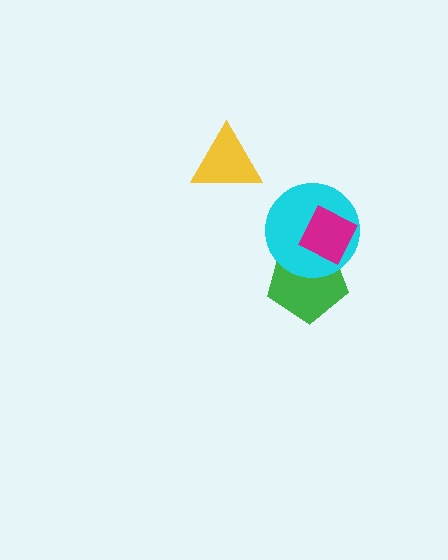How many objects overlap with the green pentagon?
2 objects overlap with the green pentagon.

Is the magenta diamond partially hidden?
No, no other shape covers it.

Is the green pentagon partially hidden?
Yes, it is partially covered by another shape.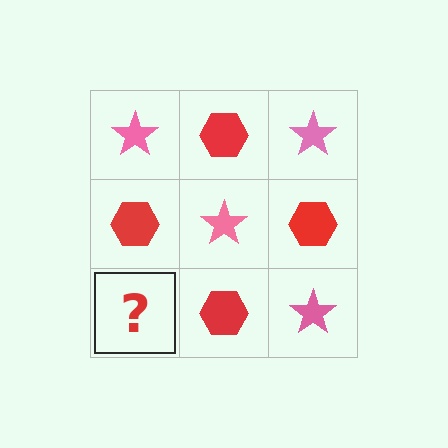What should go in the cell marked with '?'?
The missing cell should contain a pink star.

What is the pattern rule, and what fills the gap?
The rule is that it alternates pink star and red hexagon in a checkerboard pattern. The gap should be filled with a pink star.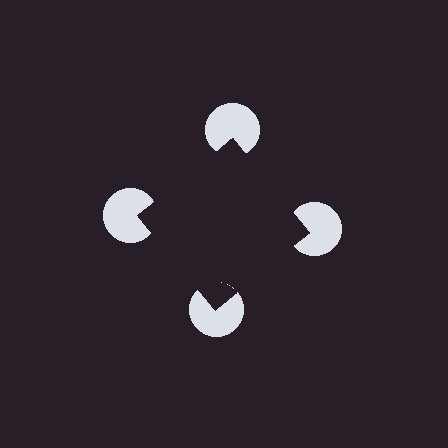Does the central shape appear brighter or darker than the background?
It typically appears slightly darker than the background, even though no actual brightness change is drawn.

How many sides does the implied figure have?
4 sides.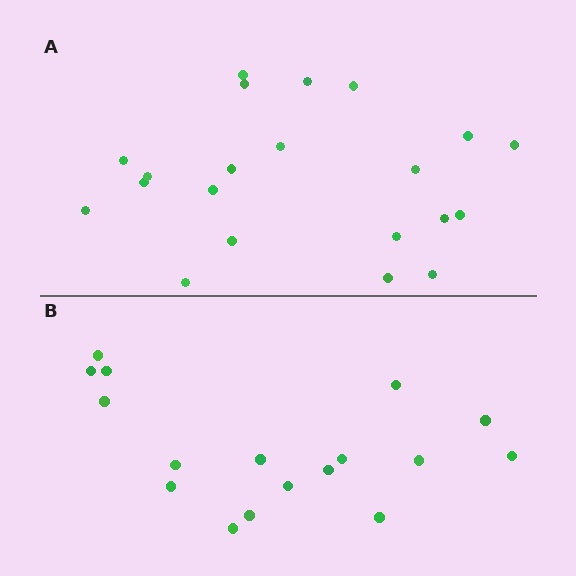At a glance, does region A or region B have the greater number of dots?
Region A (the top region) has more dots.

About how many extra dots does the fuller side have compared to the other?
Region A has about 4 more dots than region B.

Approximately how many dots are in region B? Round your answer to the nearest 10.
About 20 dots. (The exact count is 17, which rounds to 20.)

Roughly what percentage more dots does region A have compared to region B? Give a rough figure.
About 25% more.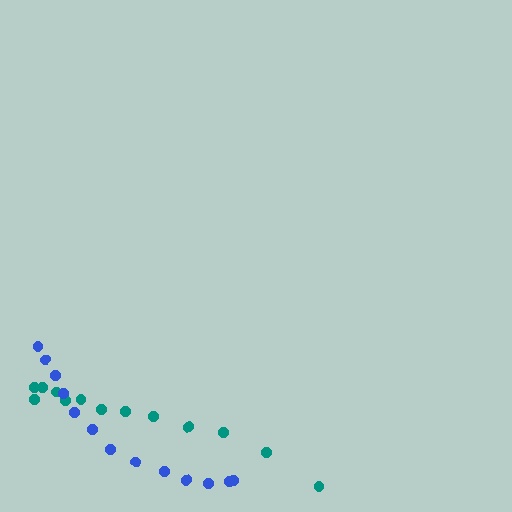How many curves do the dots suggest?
There are 2 distinct paths.